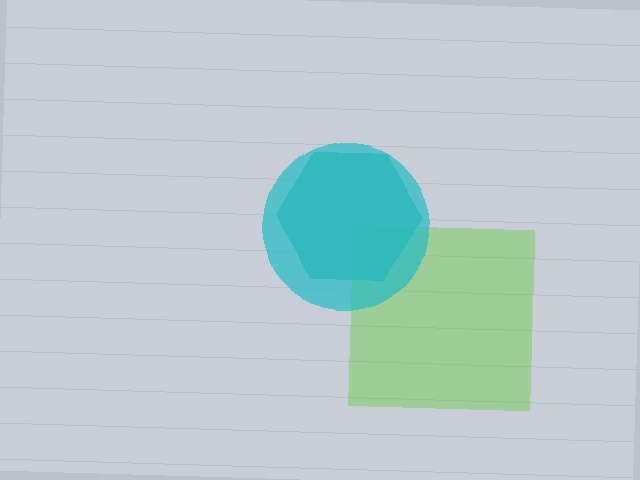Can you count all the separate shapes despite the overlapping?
Yes, there are 3 separate shapes.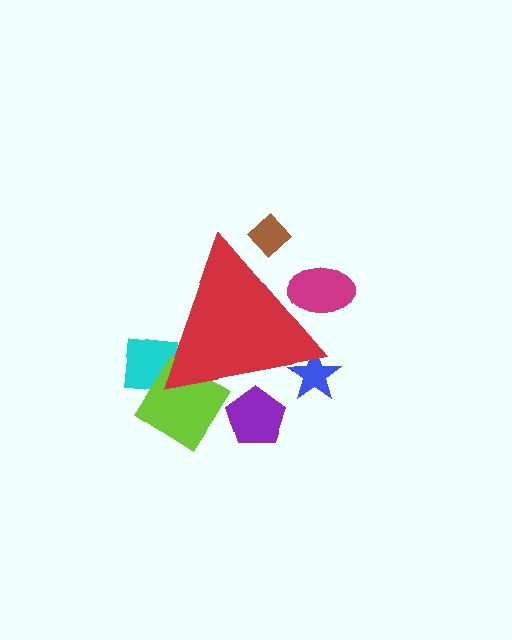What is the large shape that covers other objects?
A red triangle.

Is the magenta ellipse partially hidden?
Yes, the magenta ellipse is partially hidden behind the red triangle.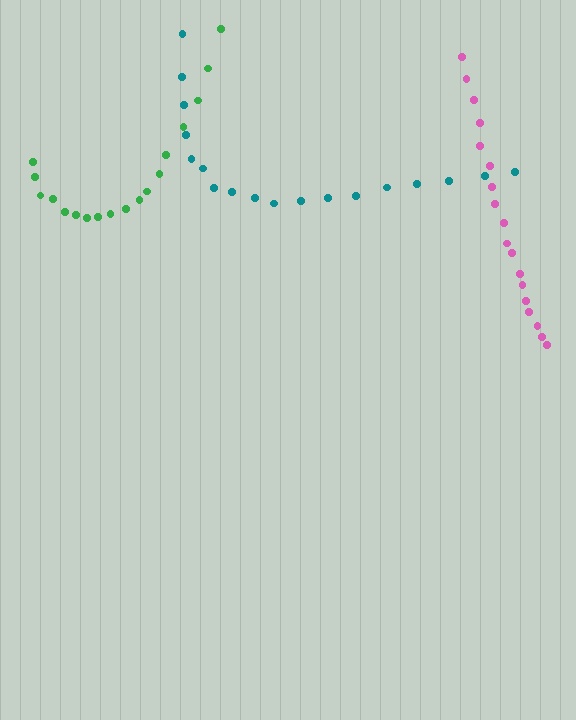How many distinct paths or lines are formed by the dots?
There are 3 distinct paths.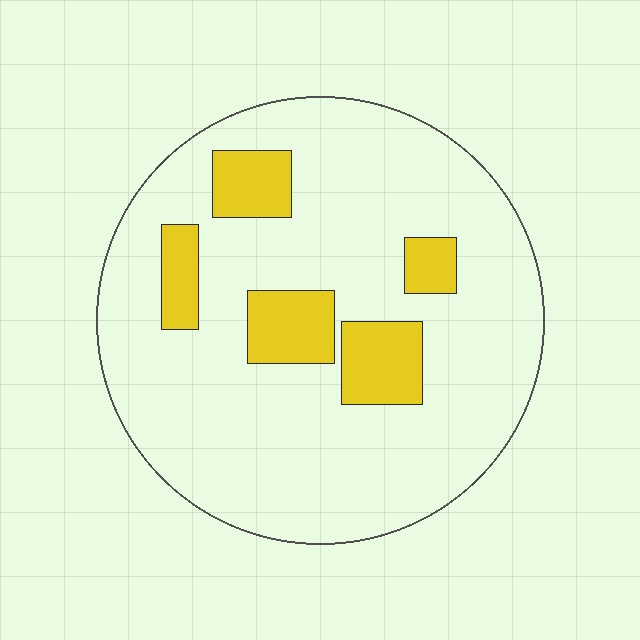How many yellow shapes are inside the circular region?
5.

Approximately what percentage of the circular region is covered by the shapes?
Approximately 15%.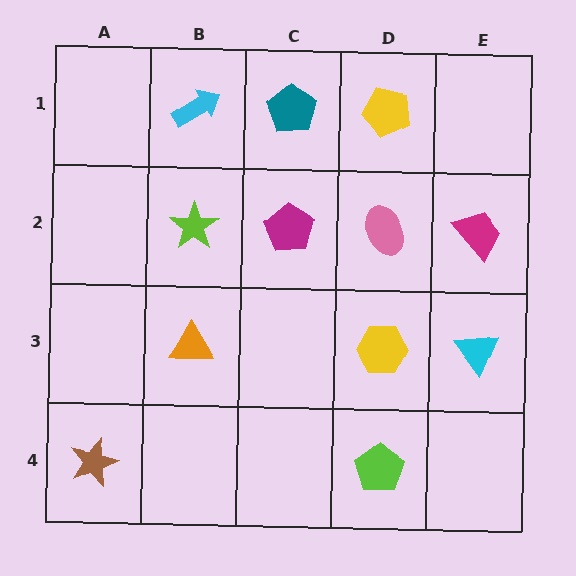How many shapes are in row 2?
4 shapes.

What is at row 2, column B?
A lime star.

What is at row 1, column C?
A teal pentagon.